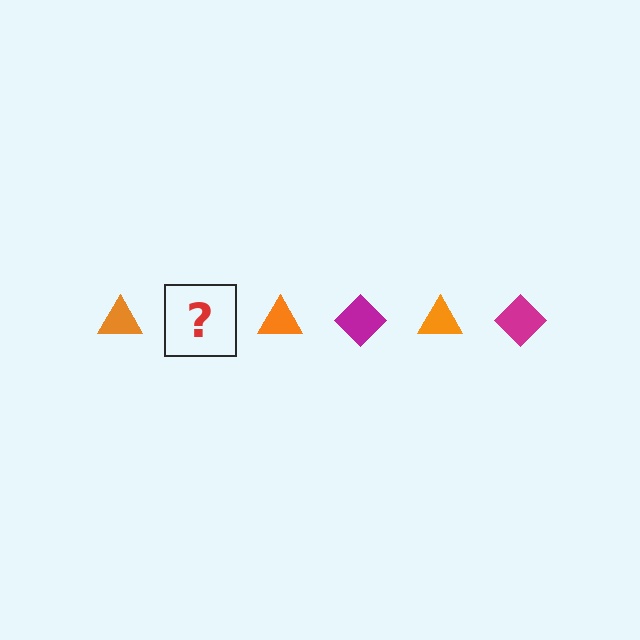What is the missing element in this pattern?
The missing element is a magenta diamond.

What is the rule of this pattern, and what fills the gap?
The rule is that the pattern alternates between orange triangle and magenta diamond. The gap should be filled with a magenta diamond.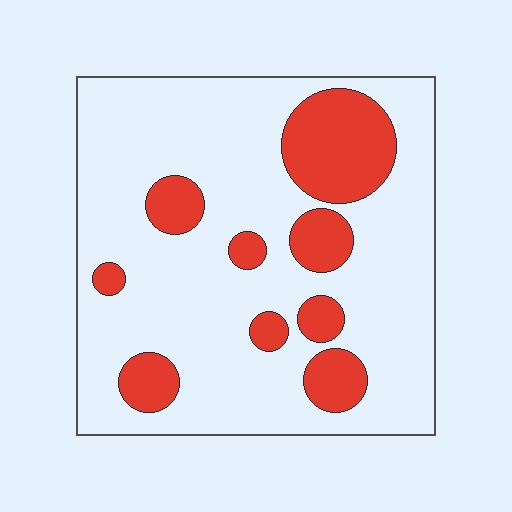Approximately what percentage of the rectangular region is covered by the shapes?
Approximately 20%.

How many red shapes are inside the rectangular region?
9.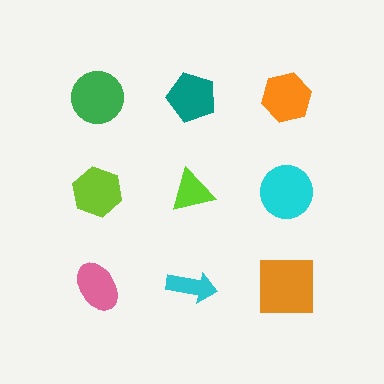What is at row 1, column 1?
A green circle.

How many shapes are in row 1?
3 shapes.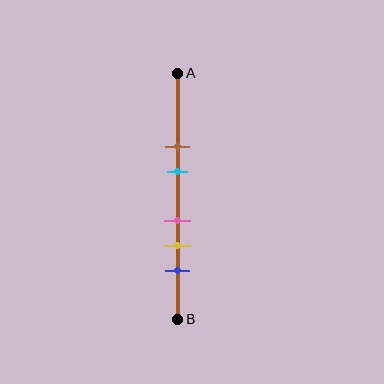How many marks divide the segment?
There are 5 marks dividing the segment.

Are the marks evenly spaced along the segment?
No, the marks are not evenly spaced.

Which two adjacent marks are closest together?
The pink and yellow marks are the closest adjacent pair.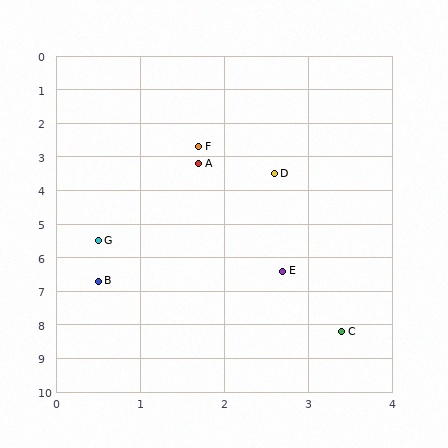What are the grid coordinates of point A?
Point A is at approximately (1.7, 3.2).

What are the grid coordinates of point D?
Point D is at approximately (2.6, 3.5).